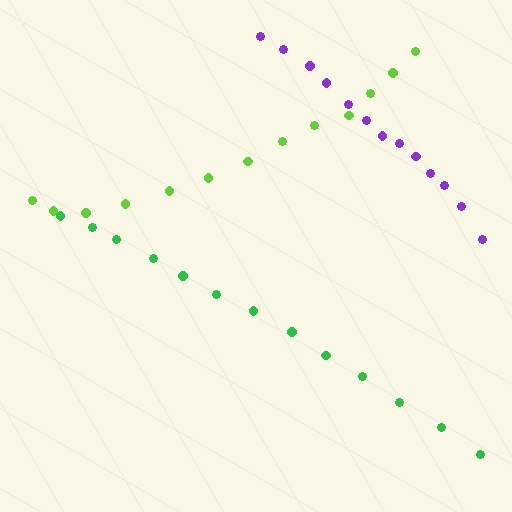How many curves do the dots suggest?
There are 3 distinct paths.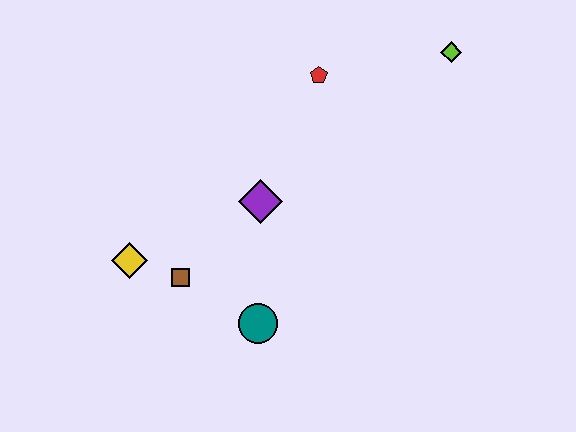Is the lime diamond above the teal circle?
Yes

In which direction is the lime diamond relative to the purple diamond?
The lime diamond is to the right of the purple diamond.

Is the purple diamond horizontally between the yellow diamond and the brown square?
No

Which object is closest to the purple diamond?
The brown square is closest to the purple diamond.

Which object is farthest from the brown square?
The lime diamond is farthest from the brown square.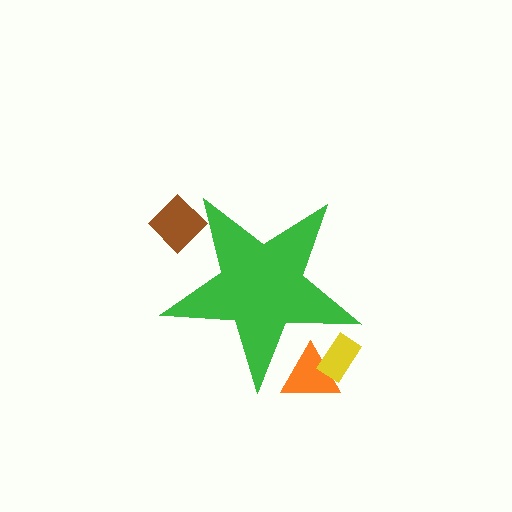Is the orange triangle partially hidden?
Yes, the orange triangle is partially hidden behind the green star.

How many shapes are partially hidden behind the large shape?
3 shapes are partially hidden.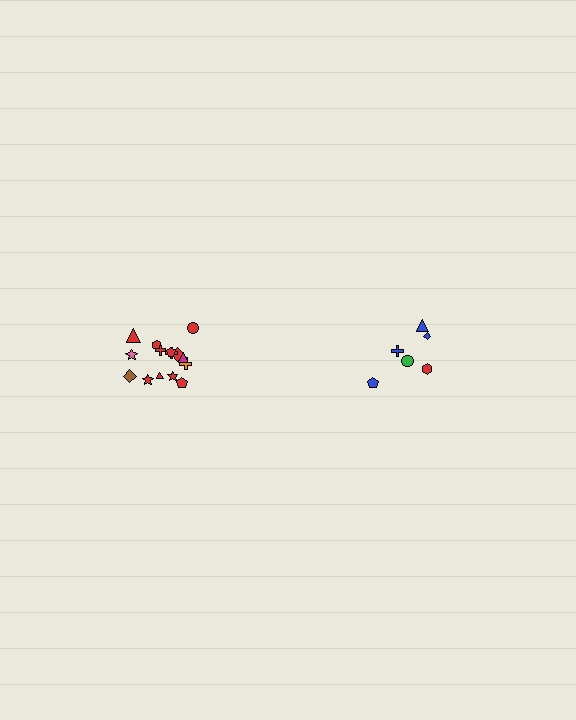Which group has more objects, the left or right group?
The left group.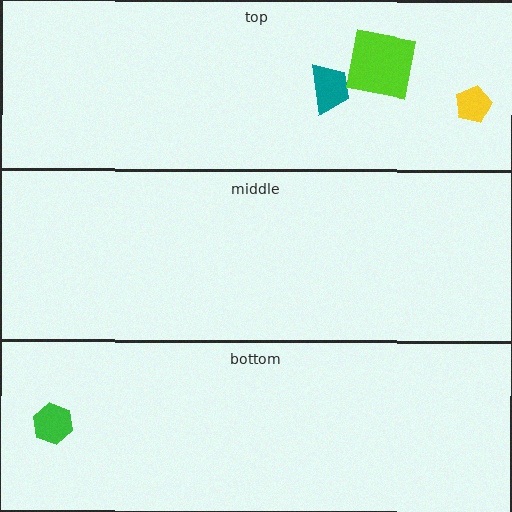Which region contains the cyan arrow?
The top region.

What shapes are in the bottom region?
The green hexagon.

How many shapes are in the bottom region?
1.